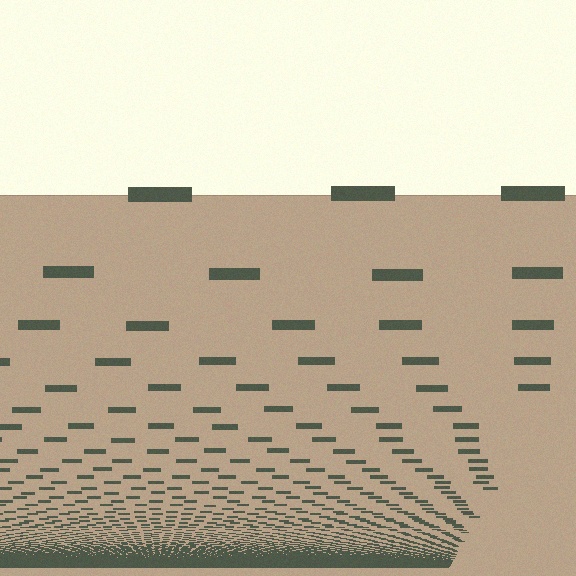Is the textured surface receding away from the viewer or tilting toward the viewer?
The surface appears to tilt toward the viewer. Texture elements get larger and sparser toward the top.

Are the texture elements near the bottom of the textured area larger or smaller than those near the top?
Smaller. The gradient is inverted — elements near the bottom are smaller and denser.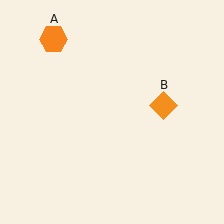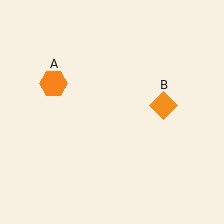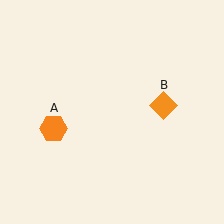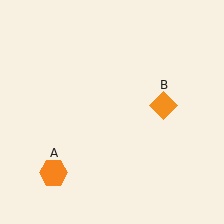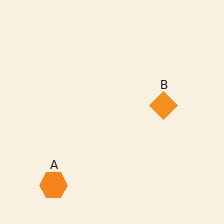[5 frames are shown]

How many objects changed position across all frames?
1 object changed position: orange hexagon (object A).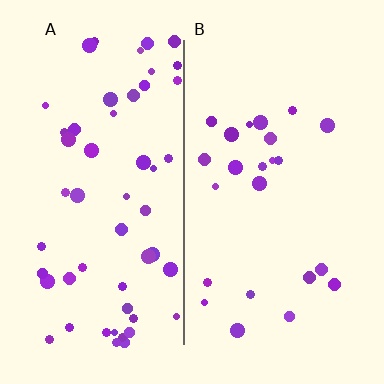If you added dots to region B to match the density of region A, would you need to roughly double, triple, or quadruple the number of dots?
Approximately double.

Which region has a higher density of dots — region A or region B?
A (the left).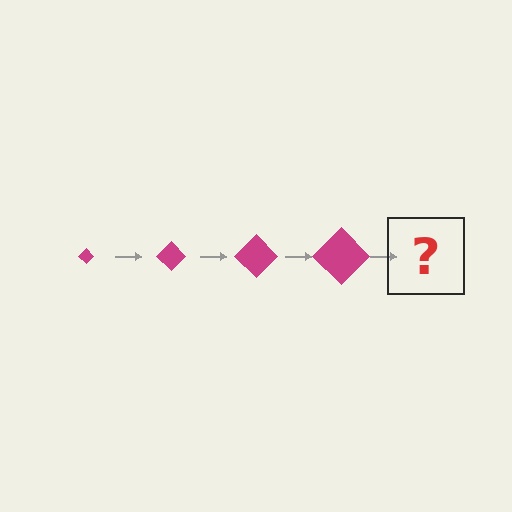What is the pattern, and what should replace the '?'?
The pattern is that the diamond gets progressively larger each step. The '?' should be a magenta diamond, larger than the previous one.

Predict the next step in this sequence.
The next step is a magenta diamond, larger than the previous one.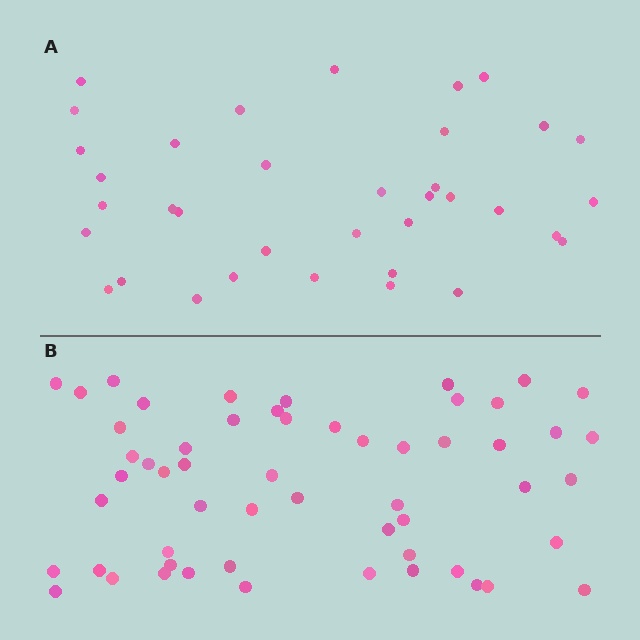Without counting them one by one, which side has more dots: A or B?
Region B (the bottom region) has more dots.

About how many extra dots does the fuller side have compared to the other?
Region B has approximately 20 more dots than region A.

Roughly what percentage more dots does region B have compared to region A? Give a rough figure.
About 55% more.